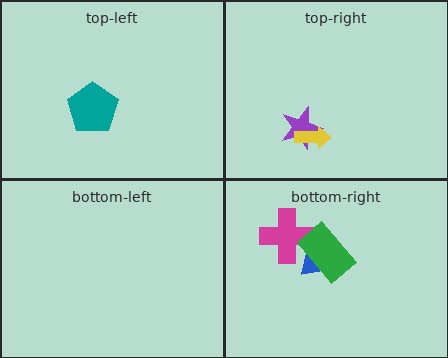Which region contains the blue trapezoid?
The bottom-right region.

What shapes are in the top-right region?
The purple star, the yellow arrow.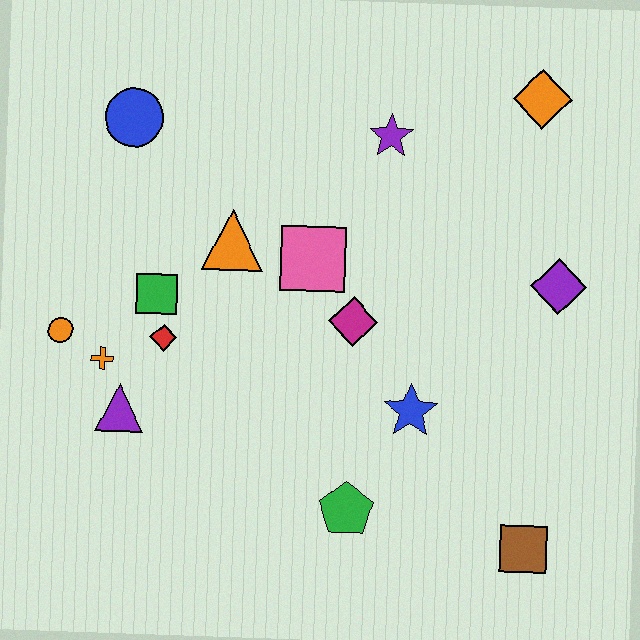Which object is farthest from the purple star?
The brown square is farthest from the purple star.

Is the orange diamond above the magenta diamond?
Yes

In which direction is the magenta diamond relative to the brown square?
The magenta diamond is above the brown square.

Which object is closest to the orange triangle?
The pink square is closest to the orange triangle.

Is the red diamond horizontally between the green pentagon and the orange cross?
Yes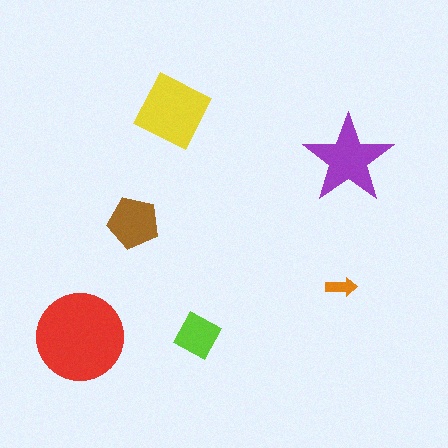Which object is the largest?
The red circle.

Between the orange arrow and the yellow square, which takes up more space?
The yellow square.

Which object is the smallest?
The orange arrow.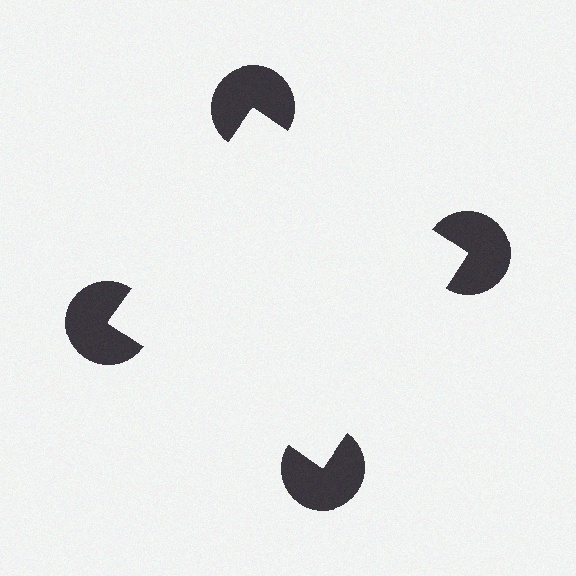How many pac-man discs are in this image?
There are 4 — one at each vertex of the illusory square.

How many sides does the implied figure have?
4 sides.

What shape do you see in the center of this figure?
An illusory square — its edges are inferred from the aligned wedge cuts in the pac-man discs, not physically drawn.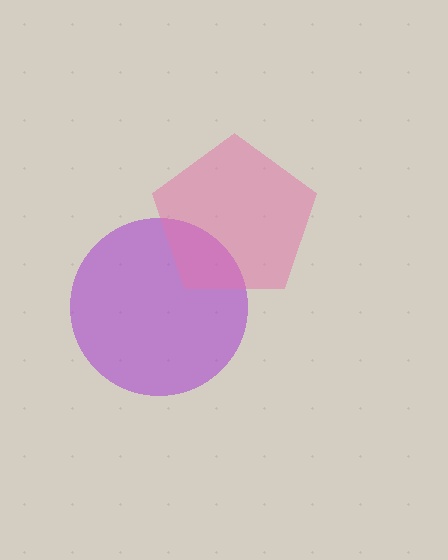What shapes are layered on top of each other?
The layered shapes are: a purple circle, a pink pentagon.